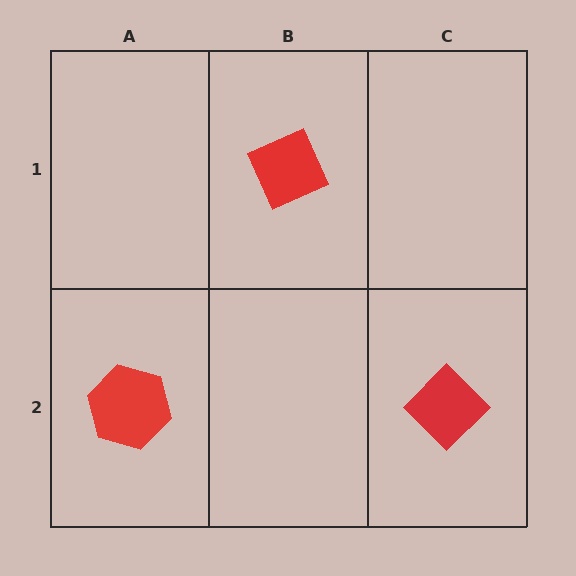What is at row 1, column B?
A red diamond.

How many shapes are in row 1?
1 shape.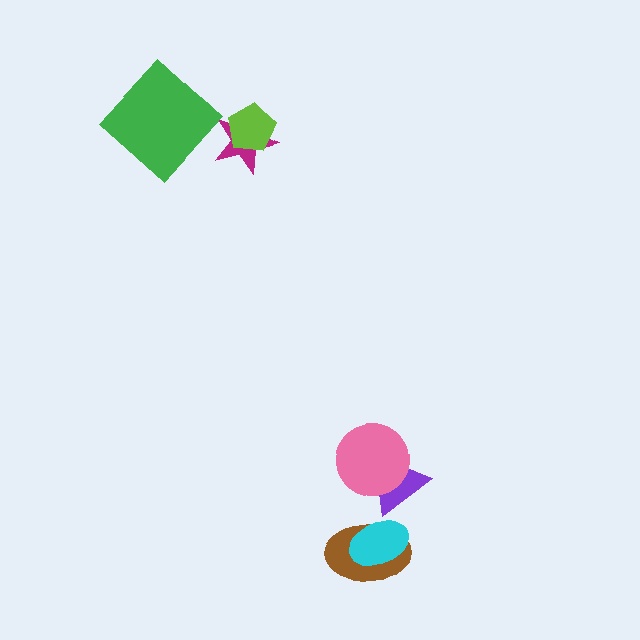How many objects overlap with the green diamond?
0 objects overlap with the green diamond.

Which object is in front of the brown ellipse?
The cyan ellipse is in front of the brown ellipse.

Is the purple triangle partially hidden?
Yes, it is partially covered by another shape.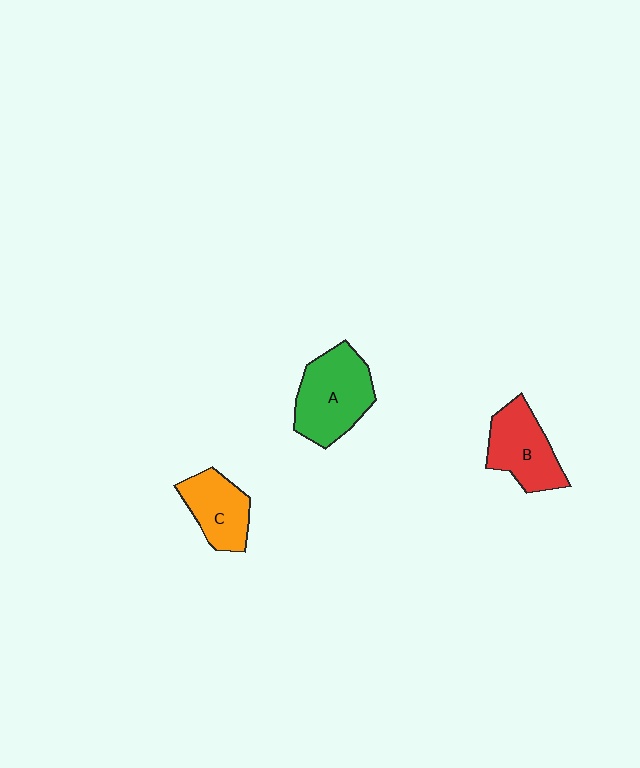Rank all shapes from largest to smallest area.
From largest to smallest: A (green), B (red), C (orange).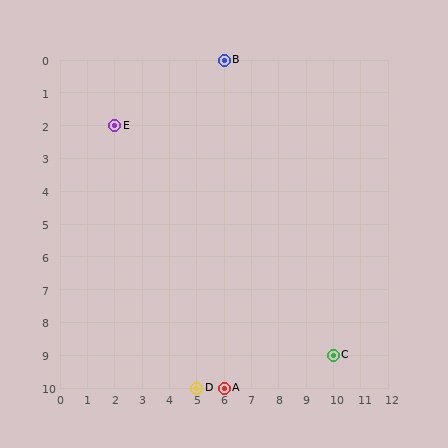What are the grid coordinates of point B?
Point B is at grid coordinates (6, 0).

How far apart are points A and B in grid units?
Points A and B are 10 rows apart.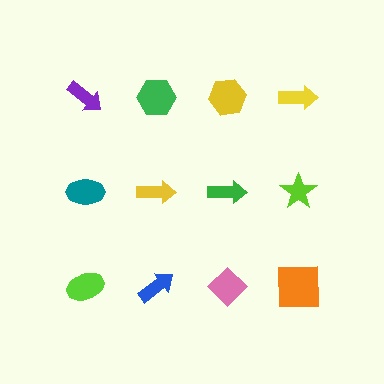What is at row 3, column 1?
A lime ellipse.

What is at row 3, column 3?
A pink diamond.